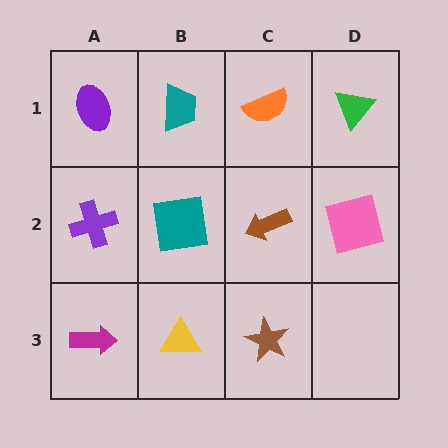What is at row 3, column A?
A magenta arrow.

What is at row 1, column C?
An orange semicircle.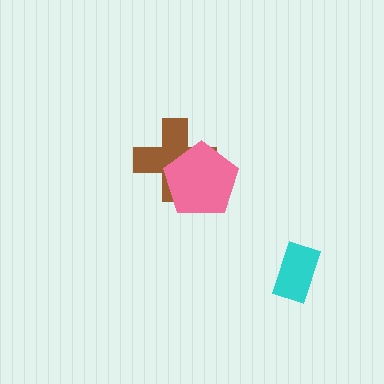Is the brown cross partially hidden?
Yes, it is partially covered by another shape.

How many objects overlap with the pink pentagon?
1 object overlaps with the pink pentagon.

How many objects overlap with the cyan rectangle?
0 objects overlap with the cyan rectangle.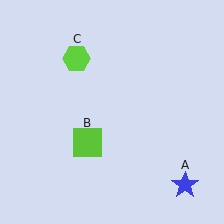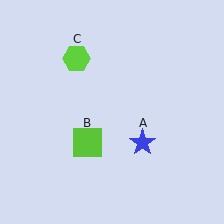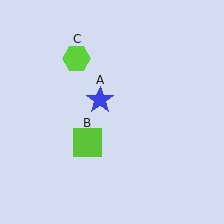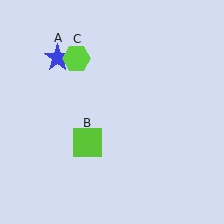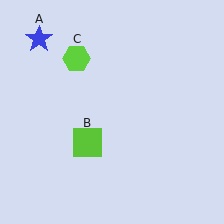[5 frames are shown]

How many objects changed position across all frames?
1 object changed position: blue star (object A).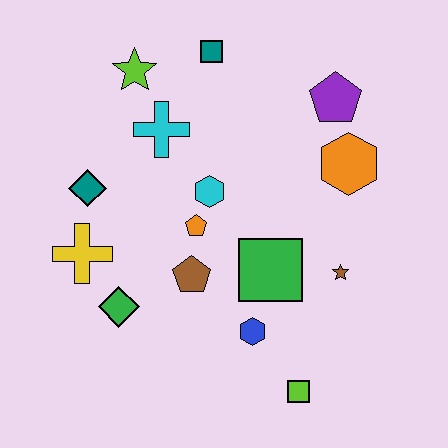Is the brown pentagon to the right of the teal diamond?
Yes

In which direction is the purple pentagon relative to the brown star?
The purple pentagon is above the brown star.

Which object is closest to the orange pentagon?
The cyan hexagon is closest to the orange pentagon.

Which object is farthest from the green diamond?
The purple pentagon is farthest from the green diamond.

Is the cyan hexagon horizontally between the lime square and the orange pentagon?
Yes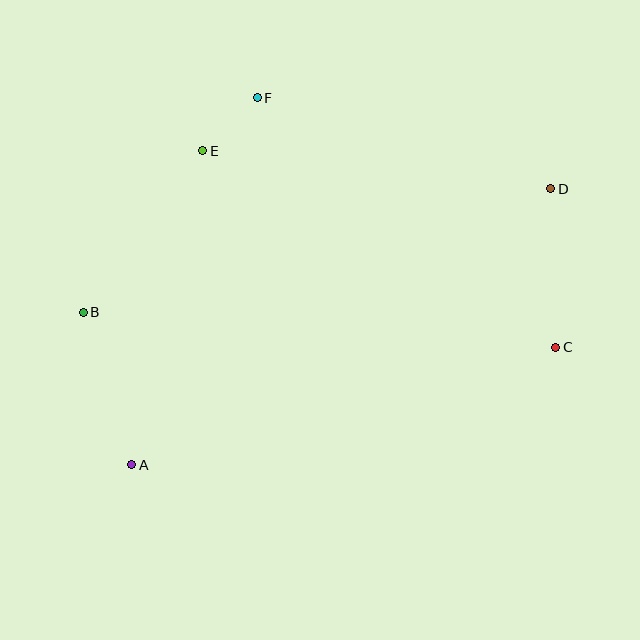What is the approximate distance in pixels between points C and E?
The distance between C and E is approximately 404 pixels.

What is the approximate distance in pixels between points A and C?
The distance between A and C is approximately 440 pixels.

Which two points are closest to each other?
Points E and F are closest to each other.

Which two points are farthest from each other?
Points A and D are farthest from each other.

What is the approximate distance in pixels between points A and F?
The distance between A and F is approximately 388 pixels.